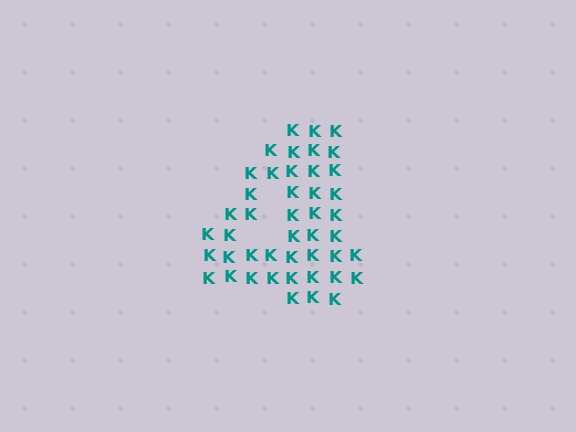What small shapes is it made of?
It is made of small letter K's.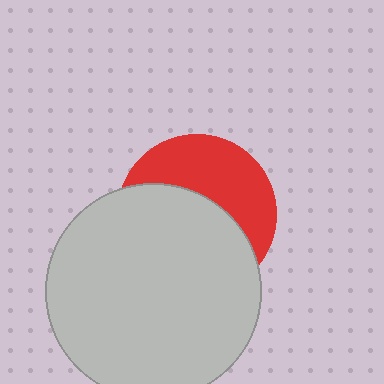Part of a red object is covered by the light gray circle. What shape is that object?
It is a circle.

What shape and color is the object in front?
The object in front is a light gray circle.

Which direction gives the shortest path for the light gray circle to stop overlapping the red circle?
Moving down gives the shortest separation.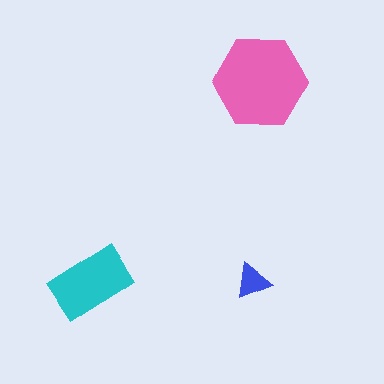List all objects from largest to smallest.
The pink hexagon, the cyan rectangle, the blue triangle.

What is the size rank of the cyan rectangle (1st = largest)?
2nd.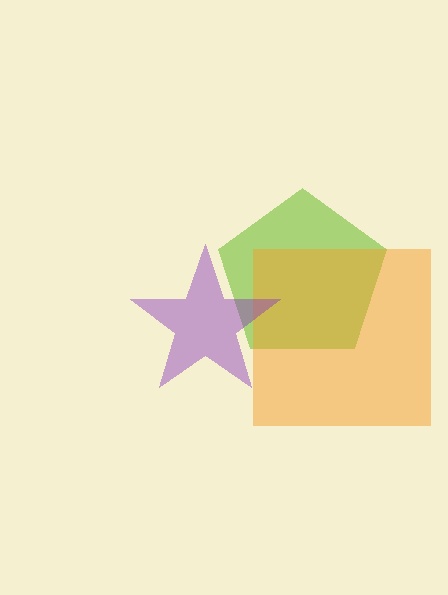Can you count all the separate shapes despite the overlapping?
Yes, there are 3 separate shapes.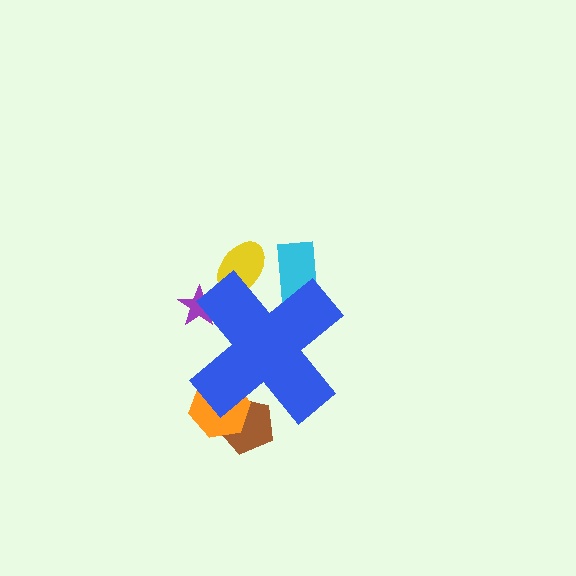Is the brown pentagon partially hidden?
Yes, the brown pentagon is partially hidden behind the blue cross.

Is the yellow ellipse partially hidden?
Yes, the yellow ellipse is partially hidden behind the blue cross.